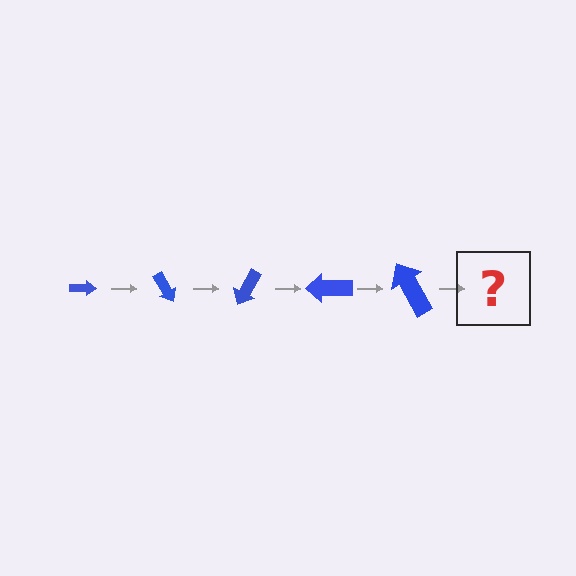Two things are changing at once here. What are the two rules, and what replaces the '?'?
The two rules are that the arrow grows larger each step and it rotates 60 degrees each step. The '?' should be an arrow, larger than the previous one and rotated 300 degrees from the start.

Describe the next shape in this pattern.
It should be an arrow, larger than the previous one and rotated 300 degrees from the start.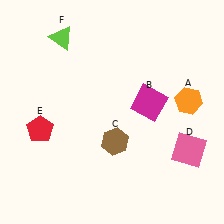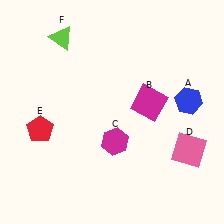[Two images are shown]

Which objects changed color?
A changed from orange to blue. C changed from brown to magenta.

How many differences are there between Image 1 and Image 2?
There are 2 differences between the two images.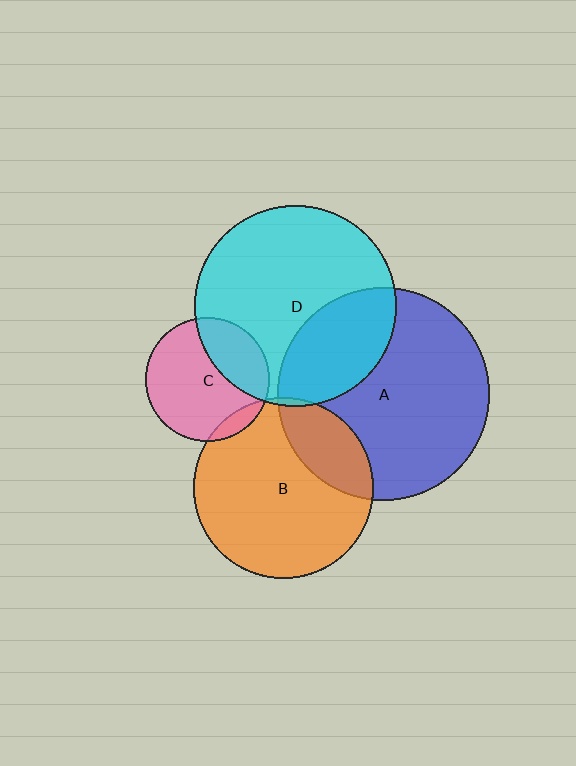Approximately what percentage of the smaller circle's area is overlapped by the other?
Approximately 30%.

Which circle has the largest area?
Circle A (blue).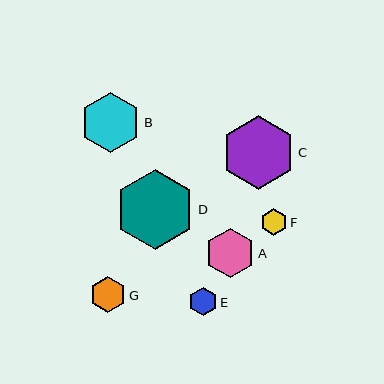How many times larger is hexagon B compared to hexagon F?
Hexagon B is approximately 2.3 times the size of hexagon F.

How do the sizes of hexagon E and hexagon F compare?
Hexagon E and hexagon F are approximately the same size.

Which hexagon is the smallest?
Hexagon F is the smallest with a size of approximately 26 pixels.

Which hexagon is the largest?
Hexagon D is the largest with a size of approximately 80 pixels.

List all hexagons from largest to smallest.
From largest to smallest: D, C, B, A, G, E, F.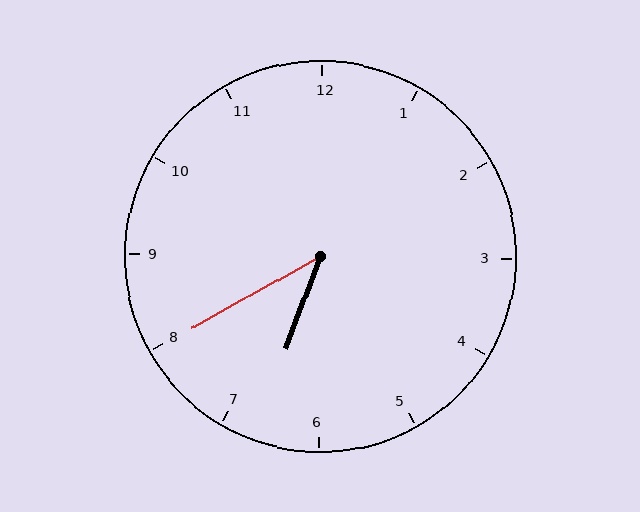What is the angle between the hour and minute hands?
Approximately 40 degrees.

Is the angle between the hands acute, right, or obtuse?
It is acute.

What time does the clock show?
6:40.